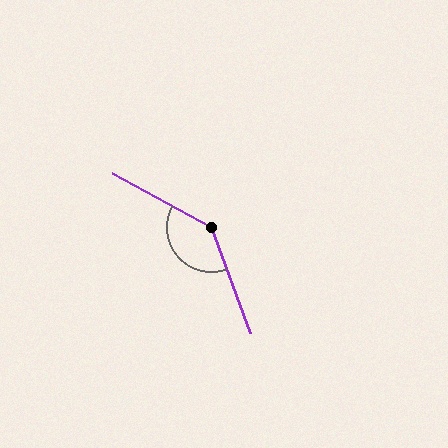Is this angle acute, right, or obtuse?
It is obtuse.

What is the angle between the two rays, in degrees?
Approximately 139 degrees.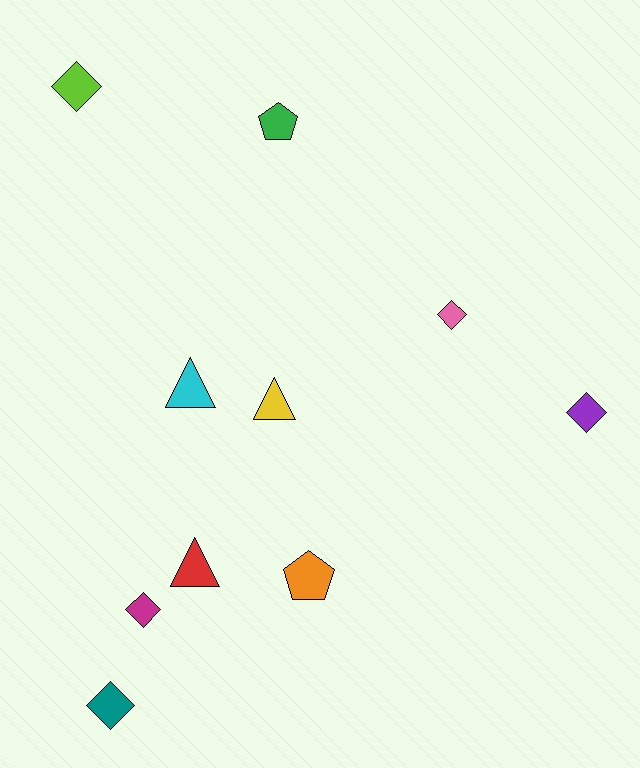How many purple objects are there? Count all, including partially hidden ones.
There is 1 purple object.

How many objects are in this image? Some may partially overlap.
There are 10 objects.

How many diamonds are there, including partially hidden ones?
There are 5 diamonds.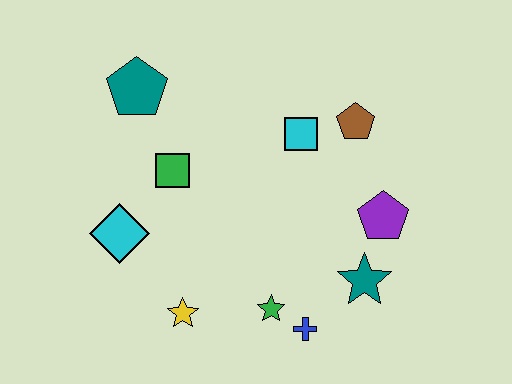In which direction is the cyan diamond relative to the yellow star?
The cyan diamond is above the yellow star.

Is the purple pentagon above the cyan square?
No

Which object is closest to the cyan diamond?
The green square is closest to the cyan diamond.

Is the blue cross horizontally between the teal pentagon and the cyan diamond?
No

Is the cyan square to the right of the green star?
Yes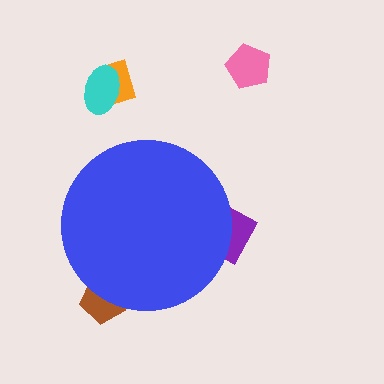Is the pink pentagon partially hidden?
No, the pink pentagon is fully visible.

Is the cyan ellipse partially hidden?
No, the cyan ellipse is fully visible.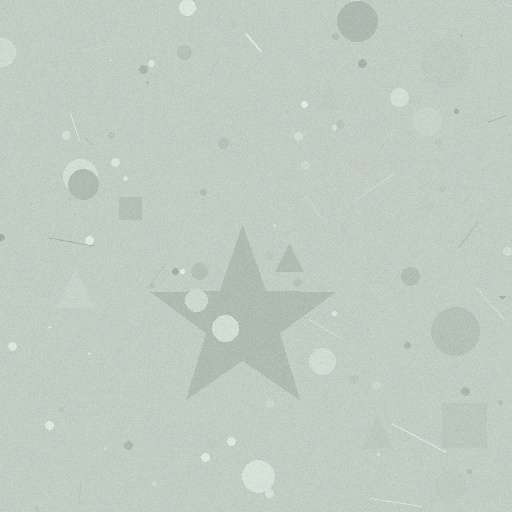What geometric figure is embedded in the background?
A star is embedded in the background.